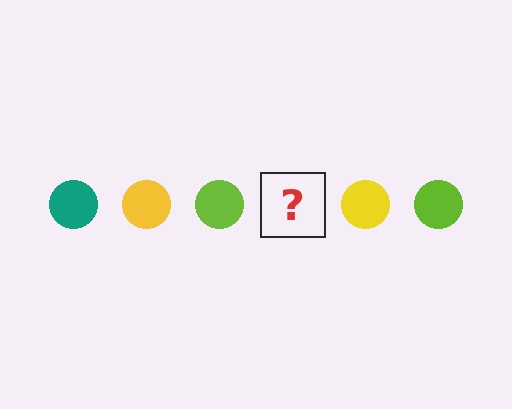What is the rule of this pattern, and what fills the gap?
The rule is that the pattern cycles through teal, yellow, lime circles. The gap should be filled with a teal circle.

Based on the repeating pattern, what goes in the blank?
The blank should be a teal circle.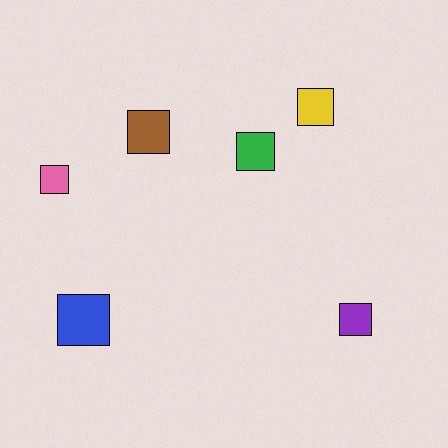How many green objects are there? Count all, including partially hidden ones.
There is 1 green object.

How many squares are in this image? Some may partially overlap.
There are 6 squares.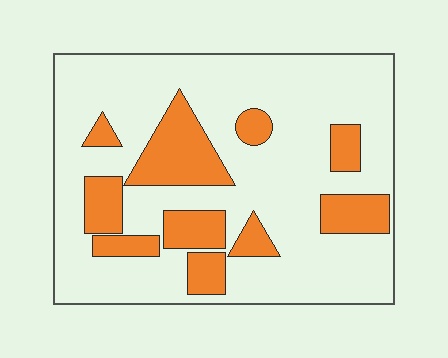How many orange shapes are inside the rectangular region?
10.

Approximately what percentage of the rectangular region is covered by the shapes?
Approximately 25%.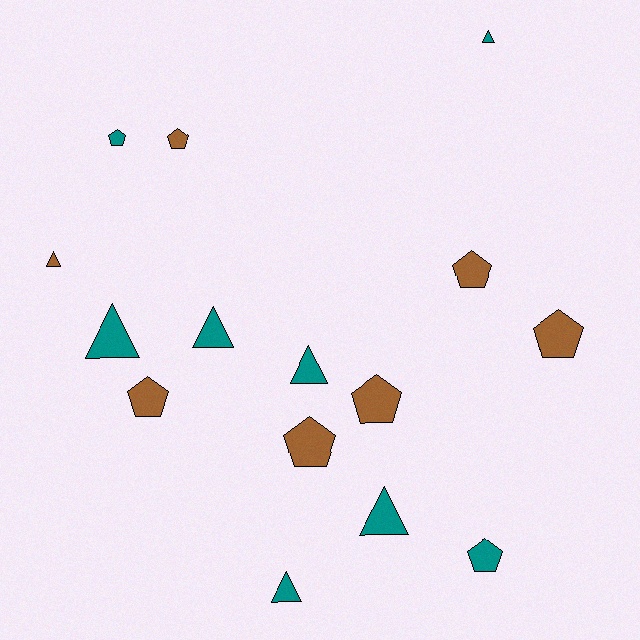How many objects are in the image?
There are 15 objects.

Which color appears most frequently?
Teal, with 8 objects.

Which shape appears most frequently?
Pentagon, with 8 objects.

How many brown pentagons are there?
There are 6 brown pentagons.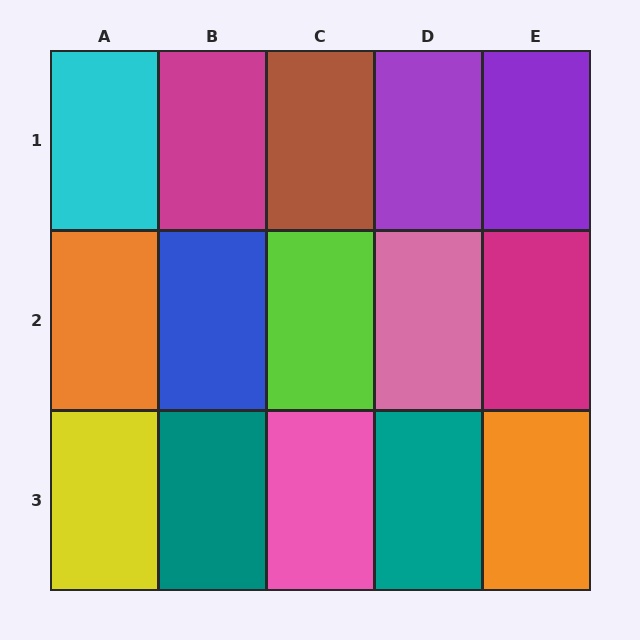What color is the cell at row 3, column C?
Pink.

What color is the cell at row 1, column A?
Cyan.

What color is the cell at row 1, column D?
Purple.